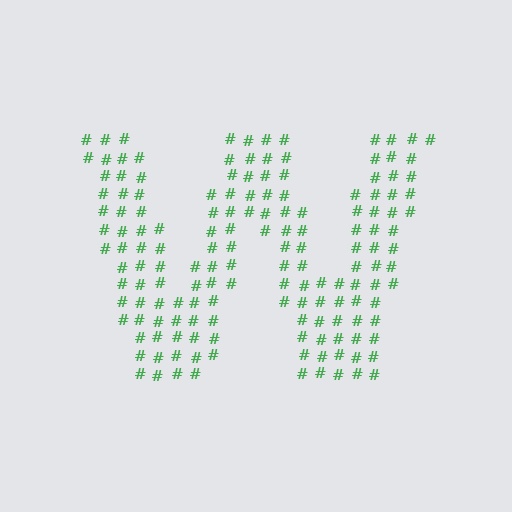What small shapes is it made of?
It is made of small hash symbols.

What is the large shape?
The large shape is the letter W.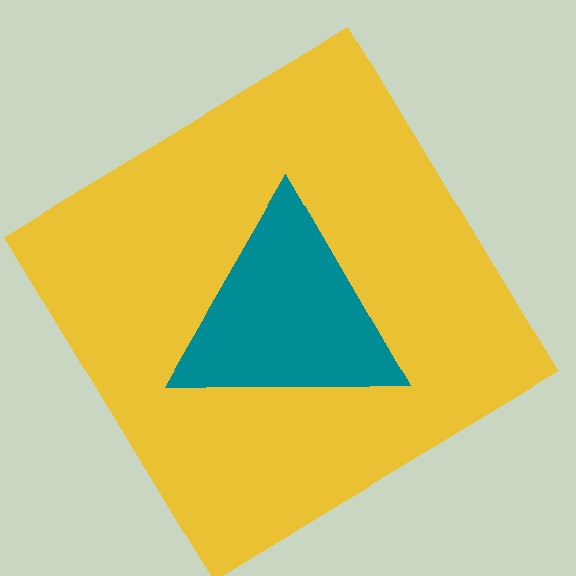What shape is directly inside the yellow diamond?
The teal triangle.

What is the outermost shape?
The yellow diamond.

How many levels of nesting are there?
2.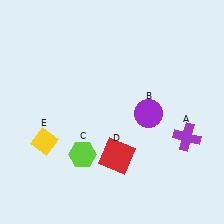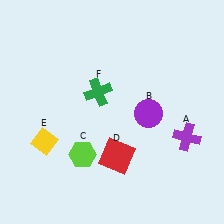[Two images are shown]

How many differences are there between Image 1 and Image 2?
There is 1 difference between the two images.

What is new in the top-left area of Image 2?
A green cross (F) was added in the top-left area of Image 2.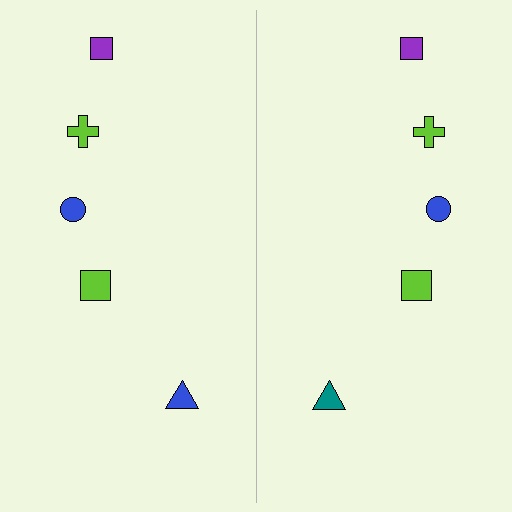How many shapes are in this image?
There are 10 shapes in this image.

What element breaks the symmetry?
The teal triangle on the right side breaks the symmetry — its mirror counterpart is blue.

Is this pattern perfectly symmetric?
No, the pattern is not perfectly symmetric. The teal triangle on the right side breaks the symmetry — its mirror counterpart is blue.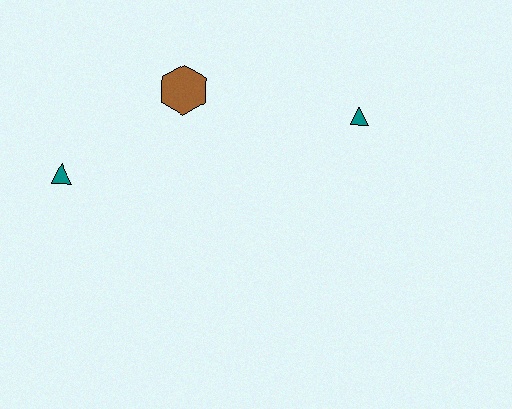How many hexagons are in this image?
There is 1 hexagon.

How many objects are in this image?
There are 3 objects.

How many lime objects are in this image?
There are no lime objects.